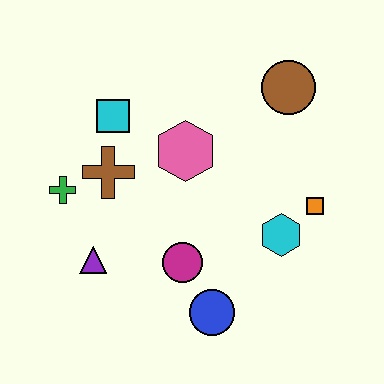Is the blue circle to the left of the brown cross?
No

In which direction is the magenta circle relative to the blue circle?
The magenta circle is above the blue circle.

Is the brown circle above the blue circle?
Yes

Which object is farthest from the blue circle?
The brown circle is farthest from the blue circle.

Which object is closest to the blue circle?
The magenta circle is closest to the blue circle.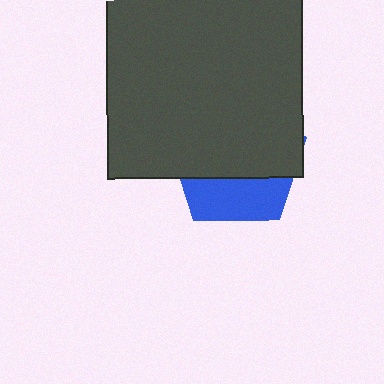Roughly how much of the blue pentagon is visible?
A small part of it is visible (roughly 33%).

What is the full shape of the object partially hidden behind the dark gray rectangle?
The partially hidden object is a blue pentagon.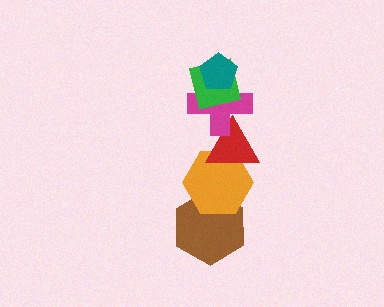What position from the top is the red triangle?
The red triangle is 4th from the top.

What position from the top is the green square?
The green square is 2nd from the top.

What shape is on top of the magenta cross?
The green square is on top of the magenta cross.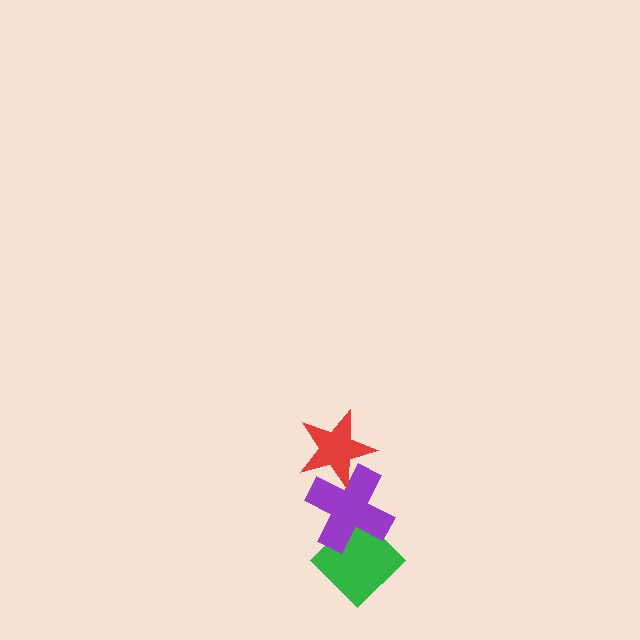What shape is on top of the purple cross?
The red star is on top of the purple cross.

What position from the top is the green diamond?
The green diamond is 3rd from the top.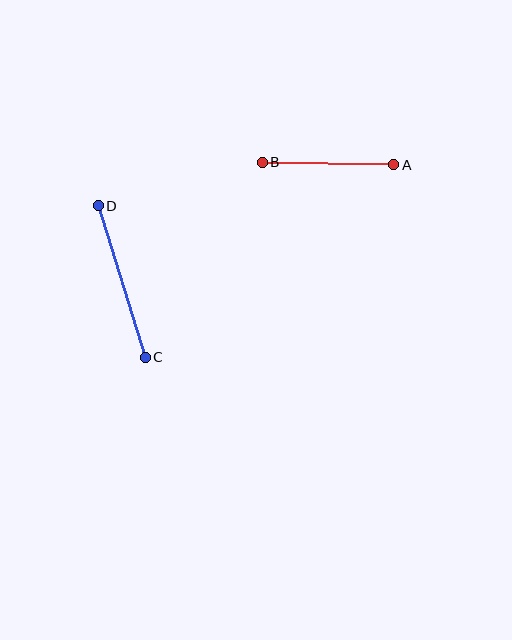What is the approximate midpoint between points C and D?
The midpoint is at approximately (122, 281) pixels.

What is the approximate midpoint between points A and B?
The midpoint is at approximately (328, 163) pixels.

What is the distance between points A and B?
The distance is approximately 132 pixels.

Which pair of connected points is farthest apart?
Points C and D are farthest apart.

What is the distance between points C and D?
The distance is approximately 159 pixels.